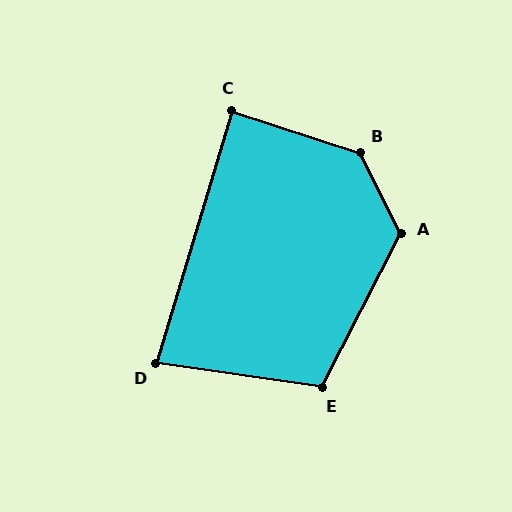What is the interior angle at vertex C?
Approximately 89 degrees (approximately right).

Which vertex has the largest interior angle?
B, at approximately 135 degrees.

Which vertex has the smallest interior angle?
D, at approximately 81 degrees.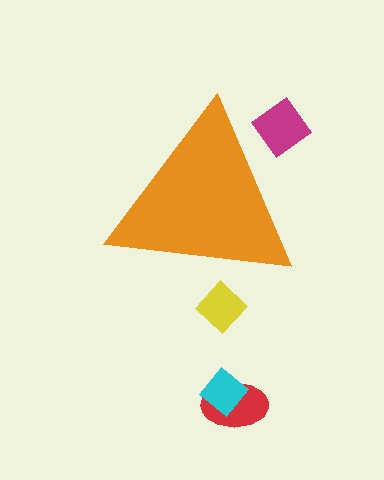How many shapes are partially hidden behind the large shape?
2 shapes are partially hidden.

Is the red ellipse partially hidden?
No, the red ellipse is fully visible.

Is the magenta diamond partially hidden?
Yes, the magenta diamond is partially hidden behind the orange triangle.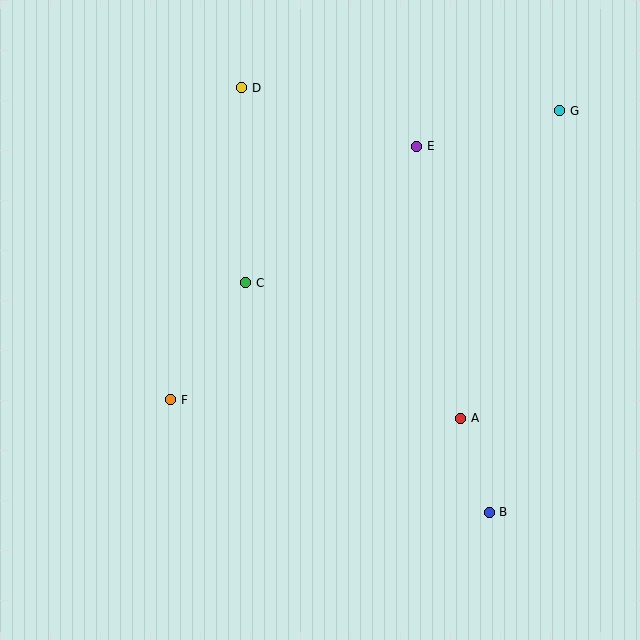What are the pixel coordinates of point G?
Point G is at (560, 111).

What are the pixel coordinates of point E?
Point E is at (417, 146).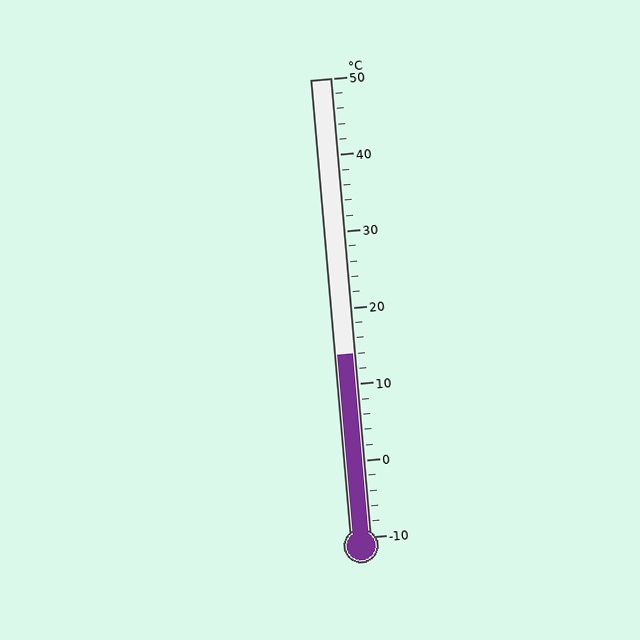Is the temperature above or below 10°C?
The temperature is above 10°C.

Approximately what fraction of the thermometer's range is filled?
The thermometer is filled to approximately 40% of its range.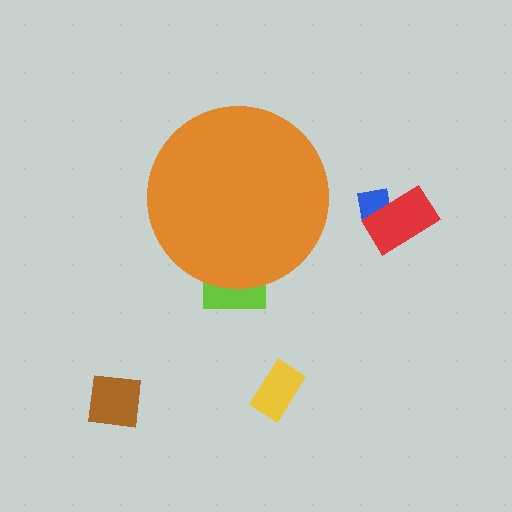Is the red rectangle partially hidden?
No, the red rectangle is fully visible.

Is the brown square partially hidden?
No, the brown square is fully visible.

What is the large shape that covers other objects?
An orange circle.